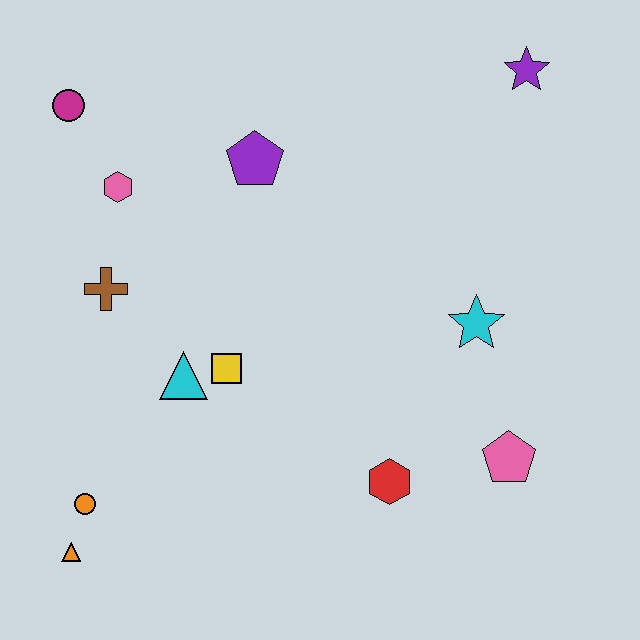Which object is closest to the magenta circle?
The pink hexagon is closest to the magenta circle.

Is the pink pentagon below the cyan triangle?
Yes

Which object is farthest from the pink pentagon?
The magenta circle is farthest from the pink pentagon.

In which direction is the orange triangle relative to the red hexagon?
The orange triangle is to the left of the red hexagon.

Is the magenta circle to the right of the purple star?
No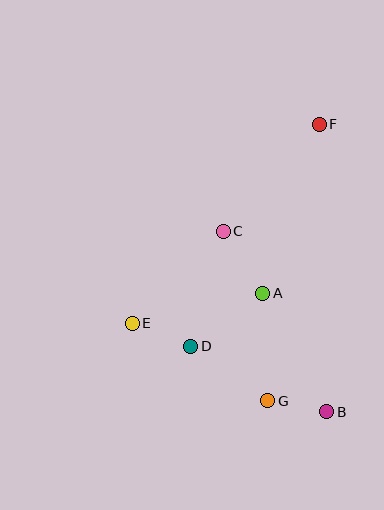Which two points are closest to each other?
Points B and G are closest to each other.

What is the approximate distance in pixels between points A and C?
The distance between A and C is approximately 74 pixels.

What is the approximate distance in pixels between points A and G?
The distance between A and G is approximately 108 pixels.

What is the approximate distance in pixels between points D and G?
The distance between D and G is approximately 94 pixels.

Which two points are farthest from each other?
Points B and F are farthest from each other.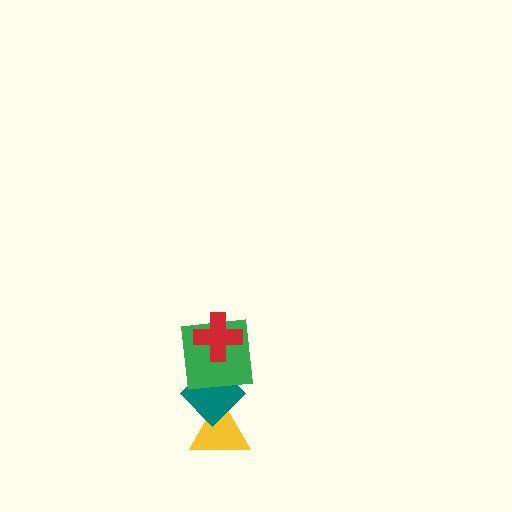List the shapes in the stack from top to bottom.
From top to bottom: the red cross, the green square, the teal diamond, the yellow triangle.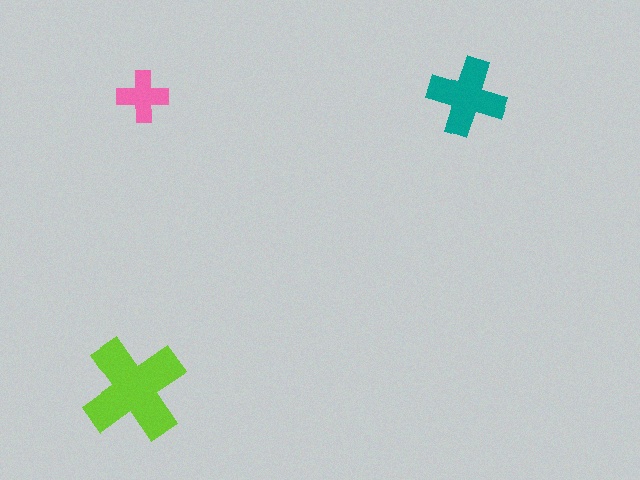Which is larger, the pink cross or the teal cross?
The teal one.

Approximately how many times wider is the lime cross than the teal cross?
About 1.5 times wider.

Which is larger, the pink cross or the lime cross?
The lime one.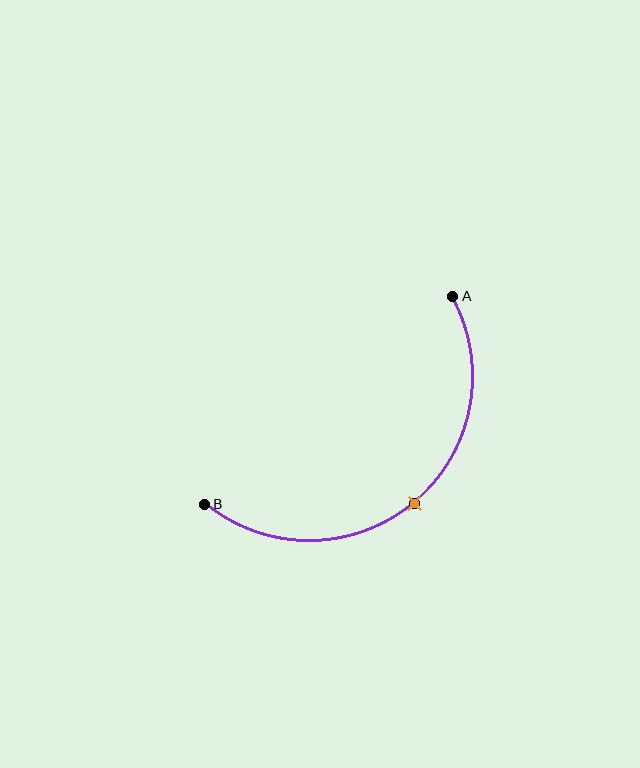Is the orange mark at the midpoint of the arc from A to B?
Yes. The orange mark lies on the arc at equal arc-length from both A and B — it is the arc midpoint.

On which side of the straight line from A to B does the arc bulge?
The arc bulges below and to the right of the straight line connecting A and B.